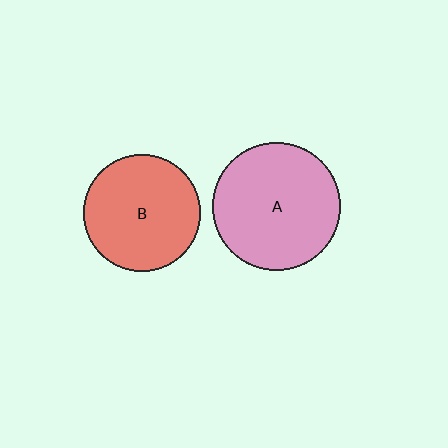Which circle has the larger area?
Circle A (pink).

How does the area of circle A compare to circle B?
Approximately 1.2 times.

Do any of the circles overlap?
No, none of the circles overlap.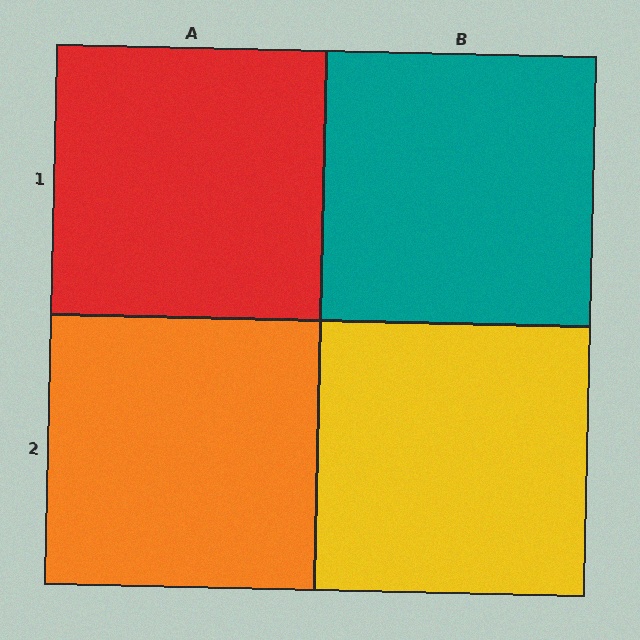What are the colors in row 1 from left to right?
Red, teal.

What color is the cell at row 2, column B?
Yellow.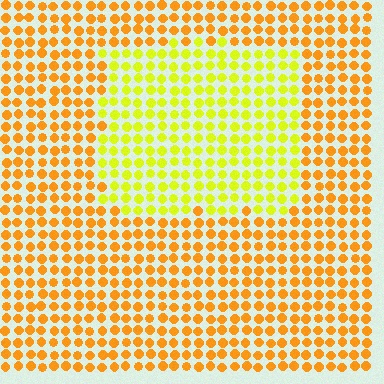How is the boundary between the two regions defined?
The boundary is defined purely by a slight shift in hue (about 35 degrees). Spacing, size, and orientation are identical on both sides.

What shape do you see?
I see a rectangle.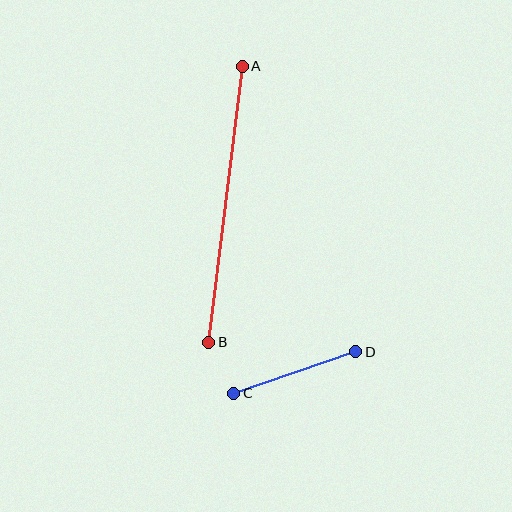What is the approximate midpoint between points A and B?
The midpoint is at approximately (225, 204) pixels.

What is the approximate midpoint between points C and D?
The midpoint is at approximately (295, 373) pixels.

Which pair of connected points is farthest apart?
Points A and B are farthest apart.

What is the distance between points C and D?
The distance is approximately 129 pixels.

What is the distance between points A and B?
The distance is approximately 278 pixels.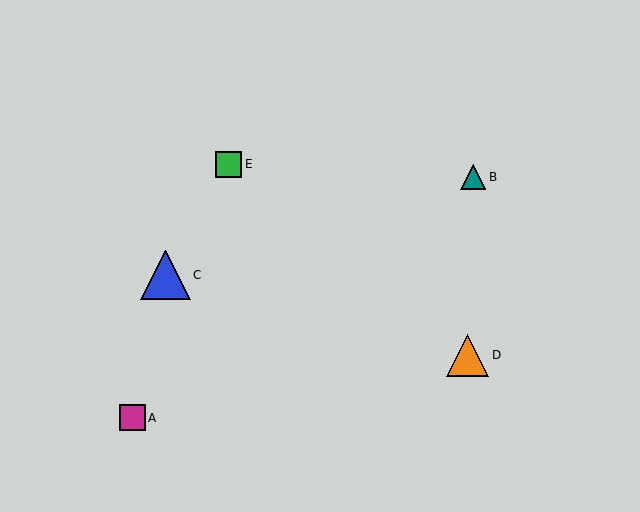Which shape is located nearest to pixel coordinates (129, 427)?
The magenta square (labeled A) at (132, 418) is nearest to that location.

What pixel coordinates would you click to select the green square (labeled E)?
Click at (228, 164) to select the green square E.